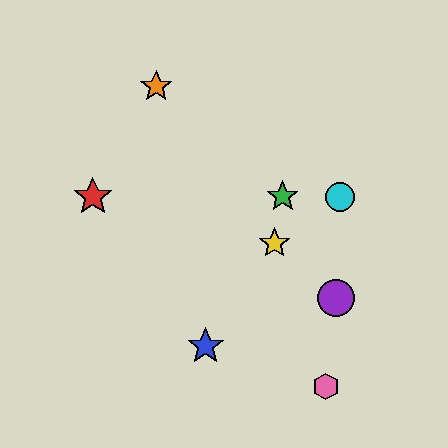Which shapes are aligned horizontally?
The red star, the green star, the cyan circle are aligned horizontally.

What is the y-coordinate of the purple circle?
The purple circle is at y≈298.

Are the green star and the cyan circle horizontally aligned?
Yes, both are at y≈197.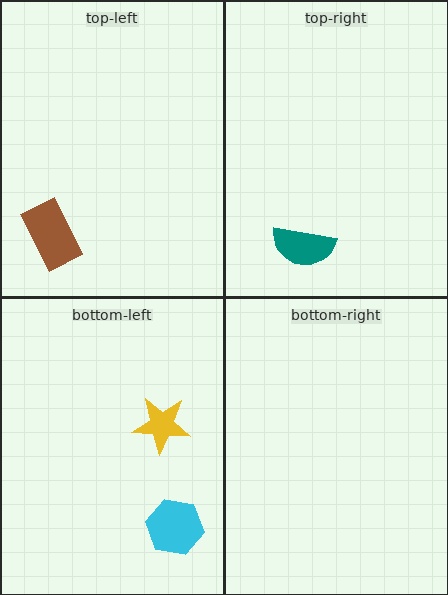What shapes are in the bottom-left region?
The yellow star, the cyan hexagon.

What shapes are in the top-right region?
The teal semicircle.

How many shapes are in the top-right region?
1.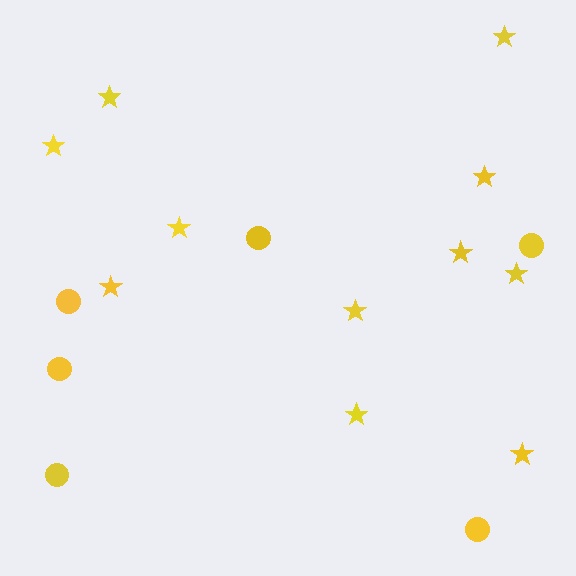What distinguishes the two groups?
There are 2 groups: one group of stars (11) and one group of circles (6).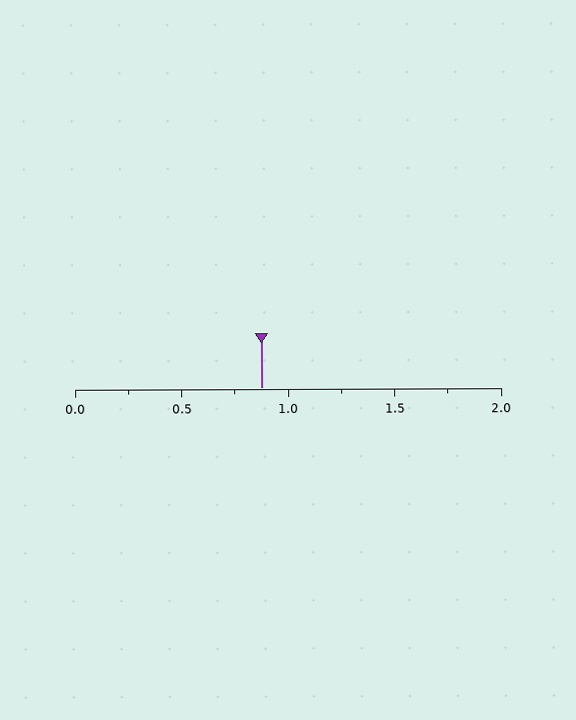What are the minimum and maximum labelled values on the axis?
The axis runs from 0.0 to 2.0.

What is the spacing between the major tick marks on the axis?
The major ticks are spaced 0.5 apart.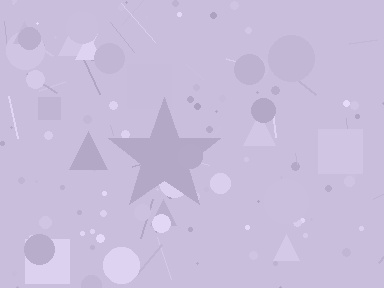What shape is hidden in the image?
A star is hidden in the image.